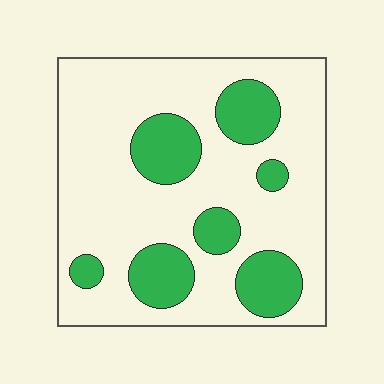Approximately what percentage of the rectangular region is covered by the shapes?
Approximately 25%.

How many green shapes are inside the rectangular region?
7.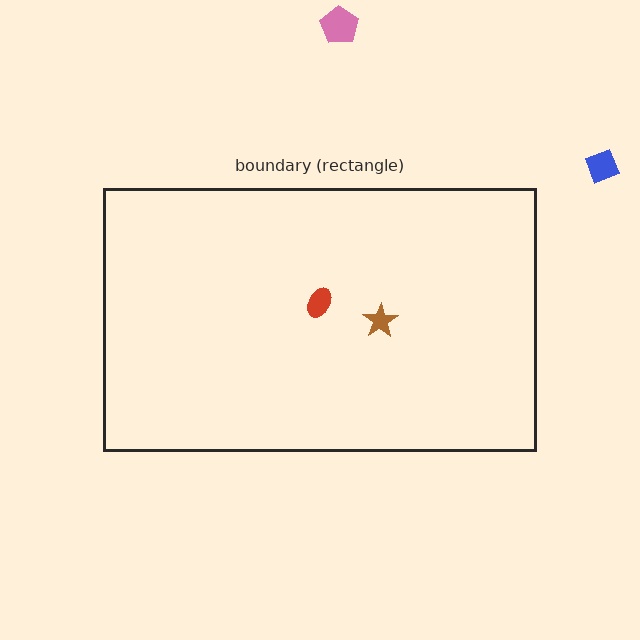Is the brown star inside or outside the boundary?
Inside.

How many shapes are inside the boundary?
2 inside, 2 outside.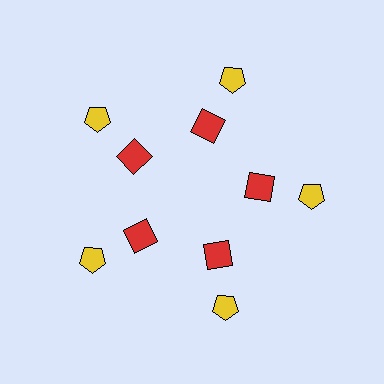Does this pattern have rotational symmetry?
Yes, this pattern has 5-fold rotational symmetry. It looks the same after rotating 72 degrees around the center.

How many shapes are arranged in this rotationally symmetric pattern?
There are 15 shapes, arranged in 5 groups of 3.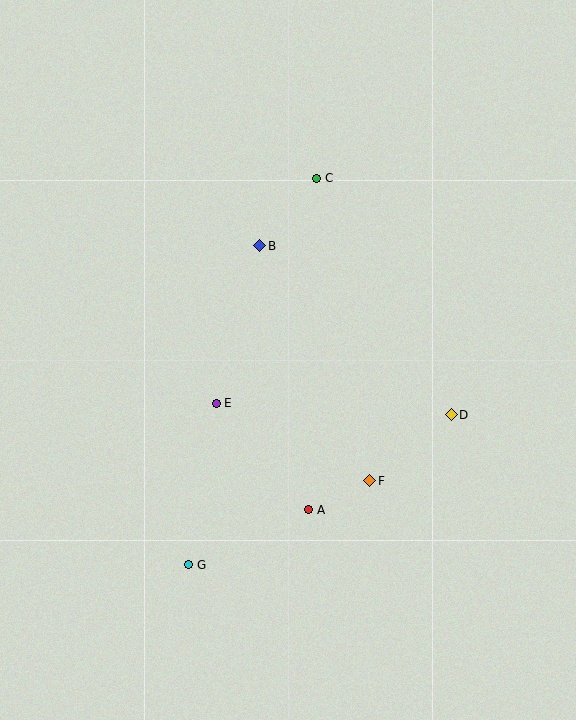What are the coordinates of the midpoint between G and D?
The midpoint between G and D is at (320, 490).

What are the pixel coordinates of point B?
Point B is at (260, 246).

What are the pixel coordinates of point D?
Point D is at (451, 415).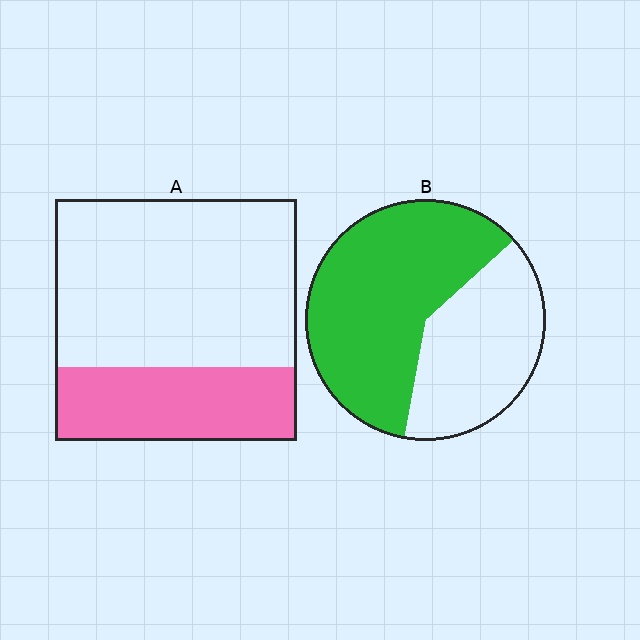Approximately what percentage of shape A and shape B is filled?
A is approximately 30% and B is approximately 60%.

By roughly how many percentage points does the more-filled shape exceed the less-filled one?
By roughly 30 percentage points (B over A).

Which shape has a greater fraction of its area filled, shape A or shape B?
Shape B.